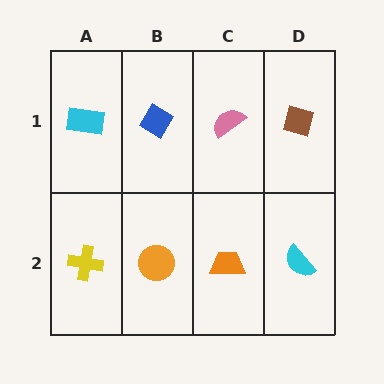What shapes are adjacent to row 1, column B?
An orange circle (row 2, column B), a cyan rectangle (row 1, column A), a pink semicircle (row 1, column C).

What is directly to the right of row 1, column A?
A blue diamond.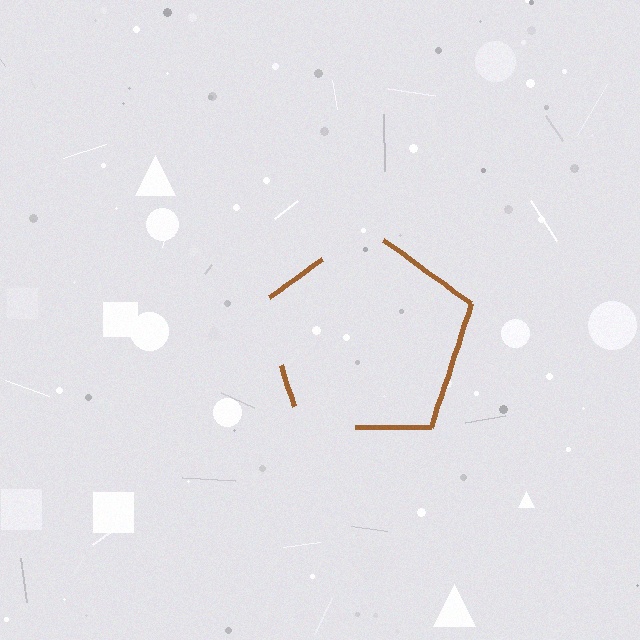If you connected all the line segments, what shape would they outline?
They would outline a pentagon.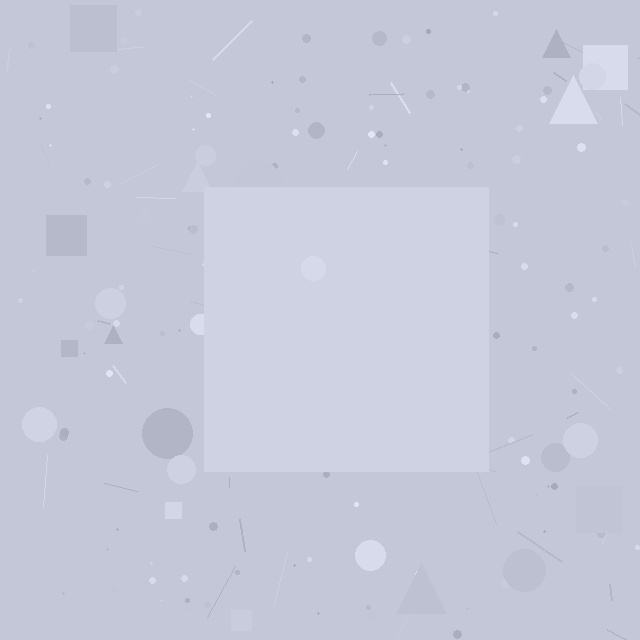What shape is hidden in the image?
A square is hidden in the image.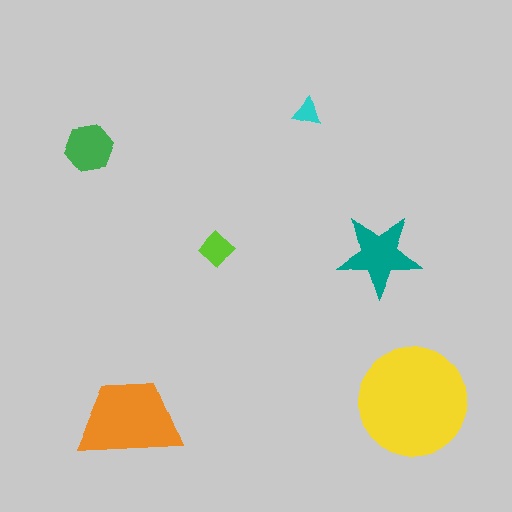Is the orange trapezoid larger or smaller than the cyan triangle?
Larger.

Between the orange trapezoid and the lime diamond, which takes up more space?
The orange trapezoid.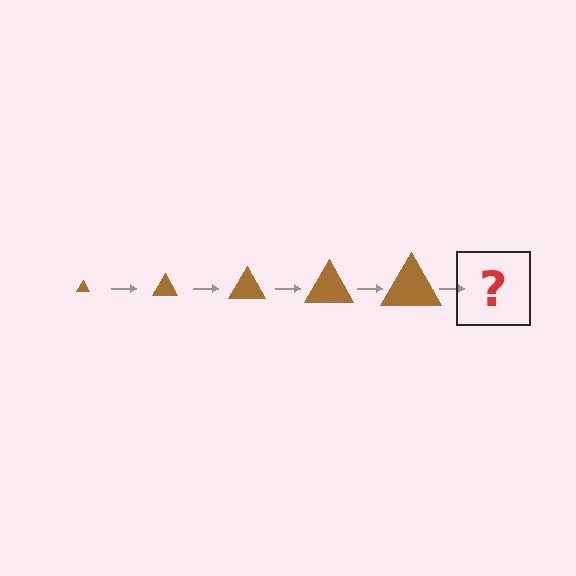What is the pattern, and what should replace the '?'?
The pattern is that the triangle gets progressively larger each step. The '?' should be a brown triangle, larger than the previous one.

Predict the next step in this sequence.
The next step is a brown triangle, larger than the previous one.